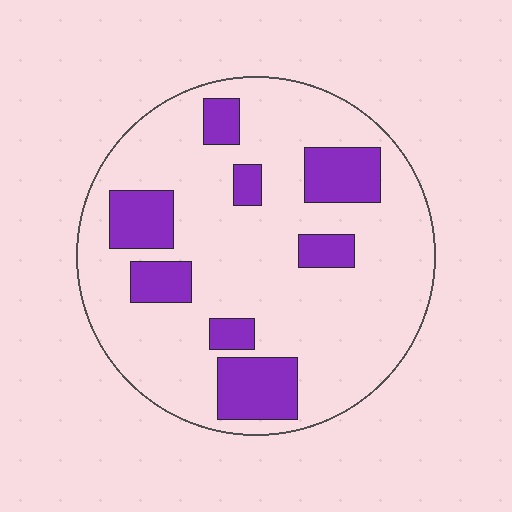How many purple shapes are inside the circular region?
8.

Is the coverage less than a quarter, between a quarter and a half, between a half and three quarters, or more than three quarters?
Less than a quarter.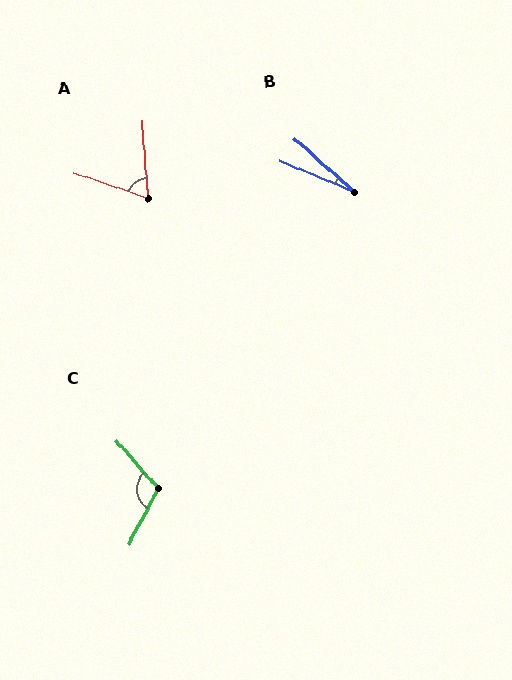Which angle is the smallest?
B, at approximately 19 degrees.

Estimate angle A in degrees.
Approximately 67 degrees.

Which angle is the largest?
C, at approximately 111 degrees.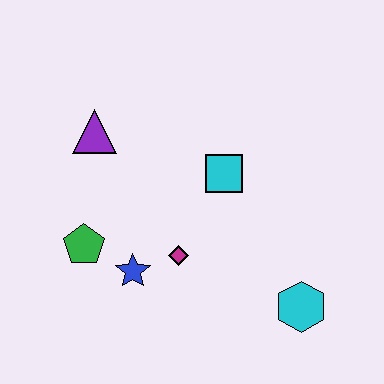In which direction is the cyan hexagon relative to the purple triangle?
The cyan hexagon is to the right of the purple triangle.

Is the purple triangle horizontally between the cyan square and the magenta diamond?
No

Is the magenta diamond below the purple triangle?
Yes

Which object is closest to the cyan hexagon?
The magenta diamond is closest to the cyan hexagon.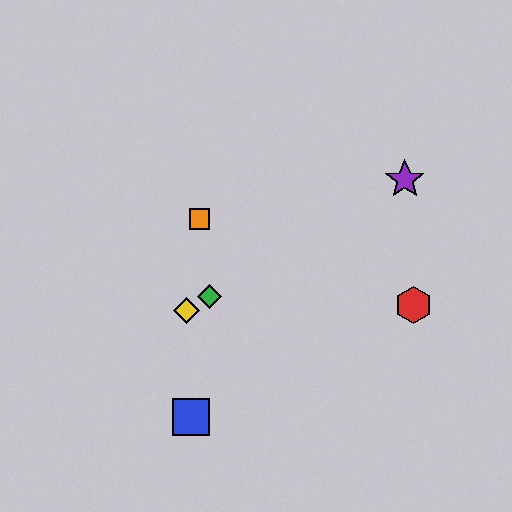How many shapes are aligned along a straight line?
3 shapes (the green diamond, the yellow diamond, the purple star) are aligned along a straight line.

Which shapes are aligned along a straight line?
The green diamond, the yellow diamond, the purple star are aligned along a straight line.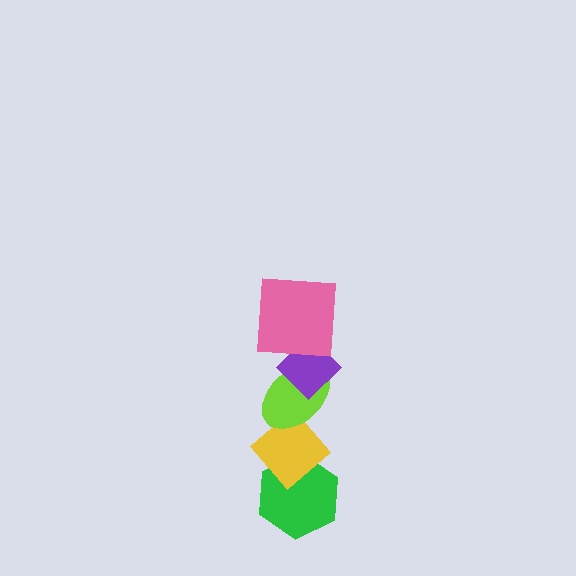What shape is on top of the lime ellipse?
The purple diamond is on top of the lime ellipse.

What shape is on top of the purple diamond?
The pink square is on top of the purple diamond.